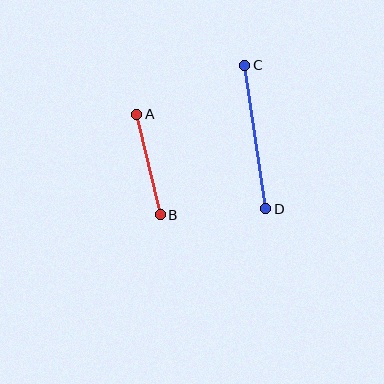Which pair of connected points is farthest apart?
Points C and D are farthest apart.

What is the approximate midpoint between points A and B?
The midpoint is at approximately (149, 165) pixels.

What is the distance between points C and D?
The distance is approximately 145 pixels.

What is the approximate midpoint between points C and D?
The midpoint is at approximately (255, 137) pixels.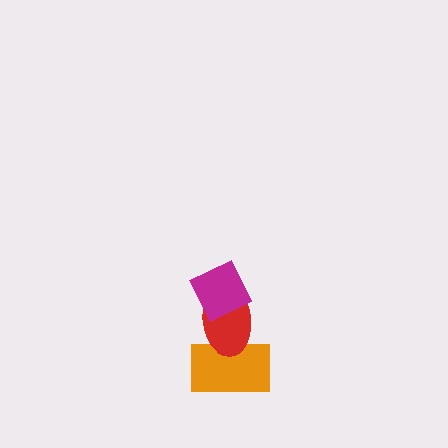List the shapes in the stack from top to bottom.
From top to bottom: the magenta diamond, the red ellipse, the orange rectangle.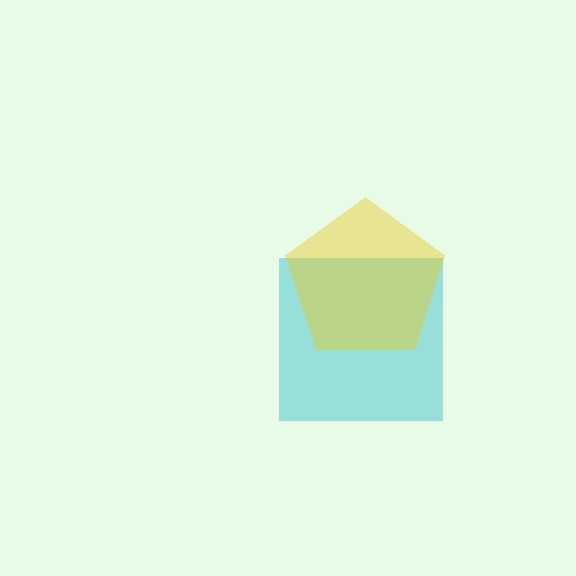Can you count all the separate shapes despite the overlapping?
Yes, there are 2 separate shapes.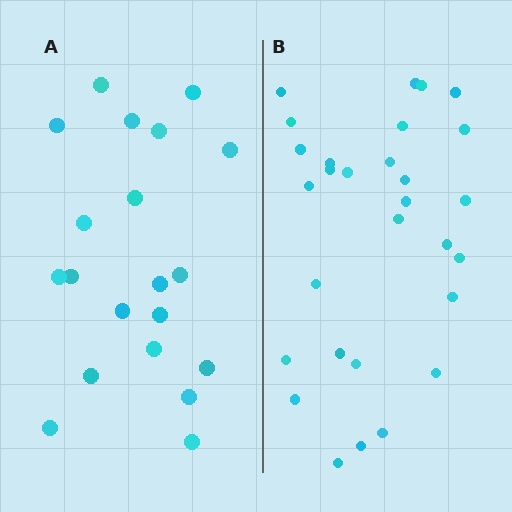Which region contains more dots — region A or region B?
Region B (the right region) has more dots.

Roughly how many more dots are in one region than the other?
Region B has roughly 8 or so more dots than region A.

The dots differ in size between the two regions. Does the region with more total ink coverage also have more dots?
No. Region A has more total ink coverage because its dots are larger, but region B actually contains more individual dots. Total area can be misleading — the number of items is what matters here.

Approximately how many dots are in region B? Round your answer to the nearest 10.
About 30 dots. (The exact count is 29, which rounds to 30.)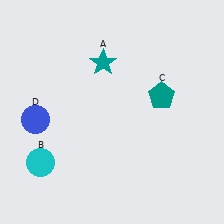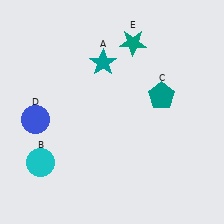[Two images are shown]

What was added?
A teal star (E) was added in Image 2.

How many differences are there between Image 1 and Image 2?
There is 1 difference between the two images.